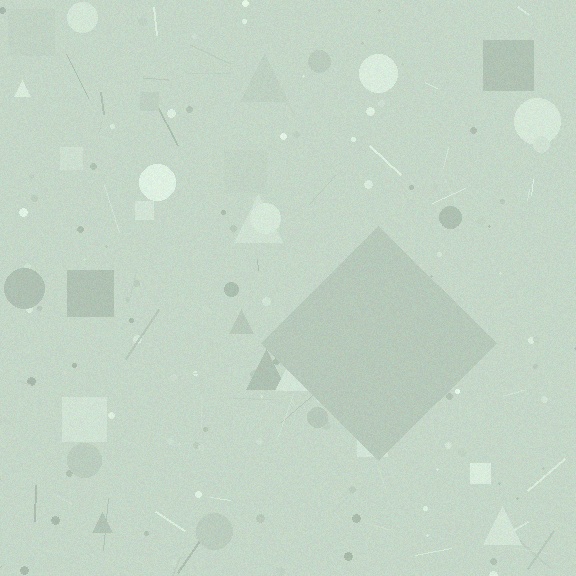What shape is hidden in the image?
A diamond is hidden in the image.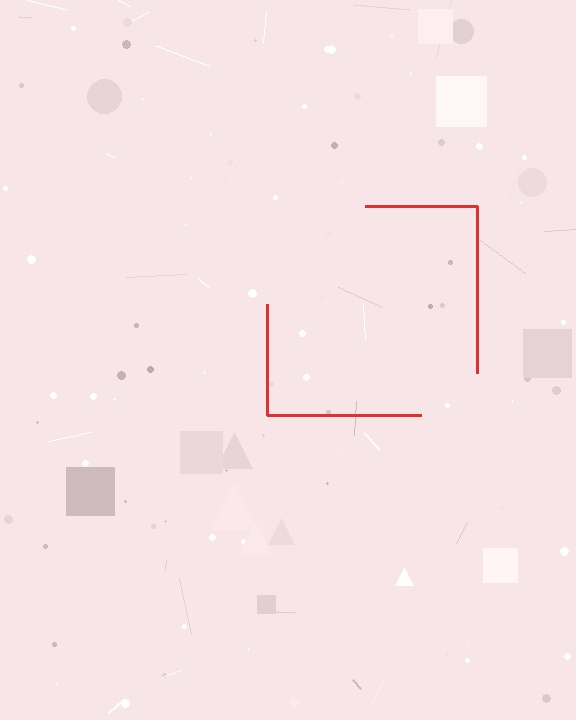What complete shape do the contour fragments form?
The contour fragments form a square.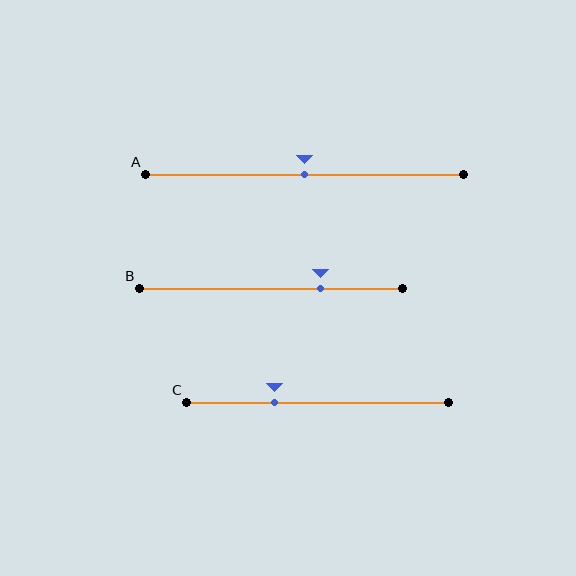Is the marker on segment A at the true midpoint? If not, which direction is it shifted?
Yes, the marker on segment A is at the true midpoint.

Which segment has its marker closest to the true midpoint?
Segment A has its marker closest to the true midpoint.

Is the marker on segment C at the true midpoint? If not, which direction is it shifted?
No, the marker on segment C is shifted to the left by about 16% of the segment length.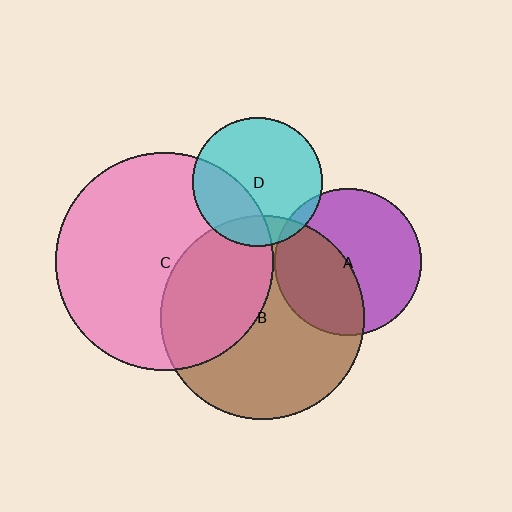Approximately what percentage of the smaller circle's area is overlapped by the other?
Approximately 40%.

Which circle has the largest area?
Circle C (pink).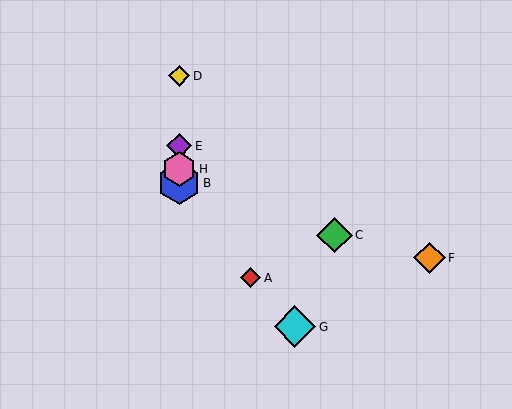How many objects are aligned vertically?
4 objects (B, D, E, H) are aligned vertically.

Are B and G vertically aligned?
No, B is at x≈179 and G is at x≈295.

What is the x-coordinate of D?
Object D is at x≈179.